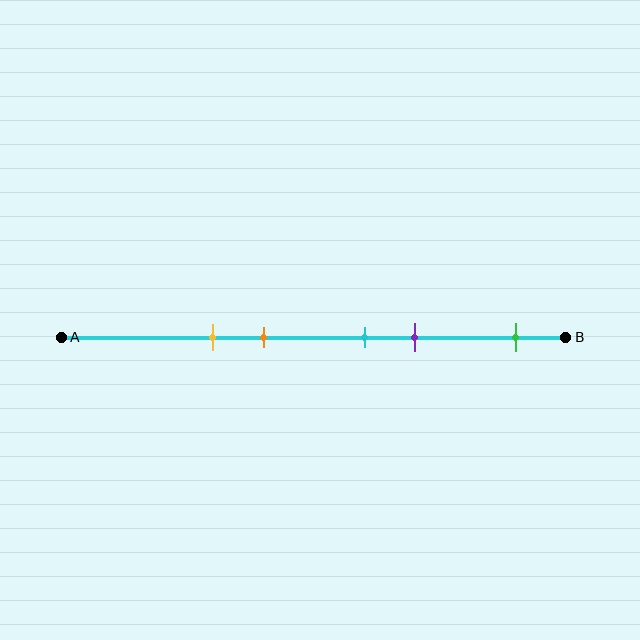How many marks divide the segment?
There are 5 marks dividing the segment.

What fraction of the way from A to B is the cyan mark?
The cyan mark is approximately 60% (0.6) of the way from A to B.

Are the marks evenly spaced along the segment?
No, the marks are not evenly spaced.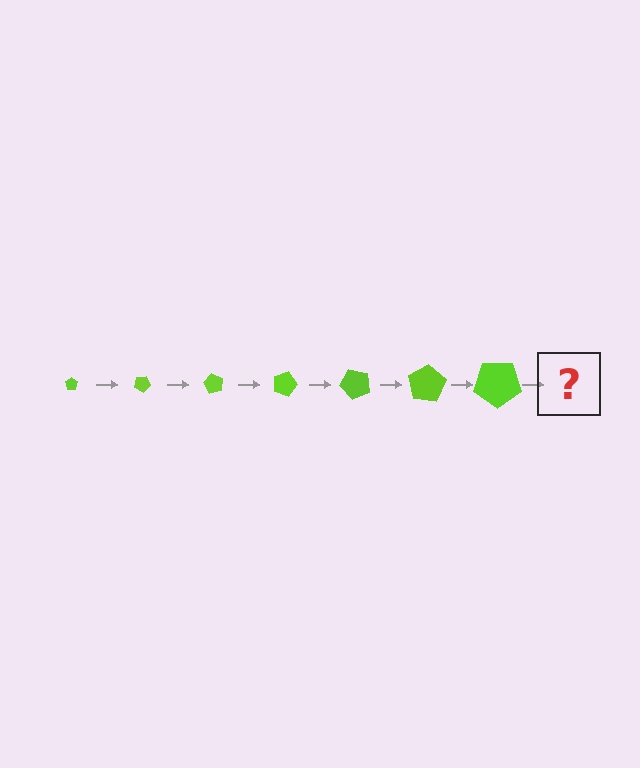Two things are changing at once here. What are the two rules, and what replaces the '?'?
The two rules are that the pentagon grows larger each step and it rotates 30 degrees each step. The '?' should be a pentagon, larger than the previous one and rotated 210 degrees from the start.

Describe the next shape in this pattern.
It should be a pentagon, larger than the previous one and rotated 210 degrees from the start.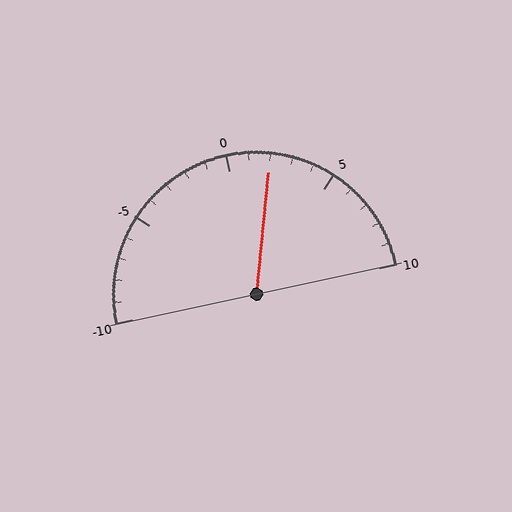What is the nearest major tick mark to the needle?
The nearest major tick mark is 0.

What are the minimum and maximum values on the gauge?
The gauge ranges from -10 to 10.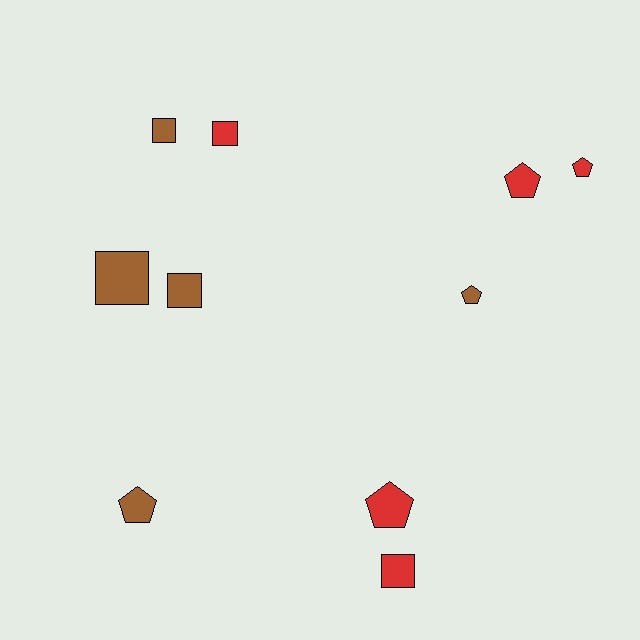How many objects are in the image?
There are 10 objects.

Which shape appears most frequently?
Square, with 5 objects.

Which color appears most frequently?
Brown, with 5 objects.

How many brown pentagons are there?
There are 2 brown pentagons.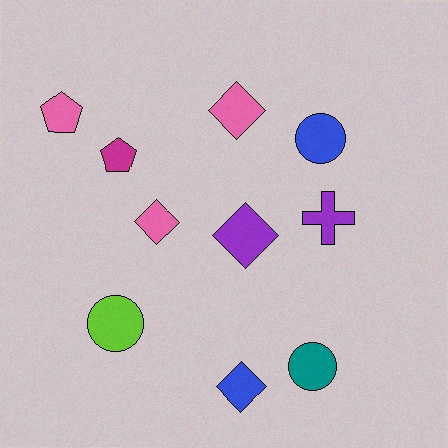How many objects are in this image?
There are 10 objects.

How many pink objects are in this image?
There are 3 pink objects.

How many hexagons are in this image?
There are no hexagons.